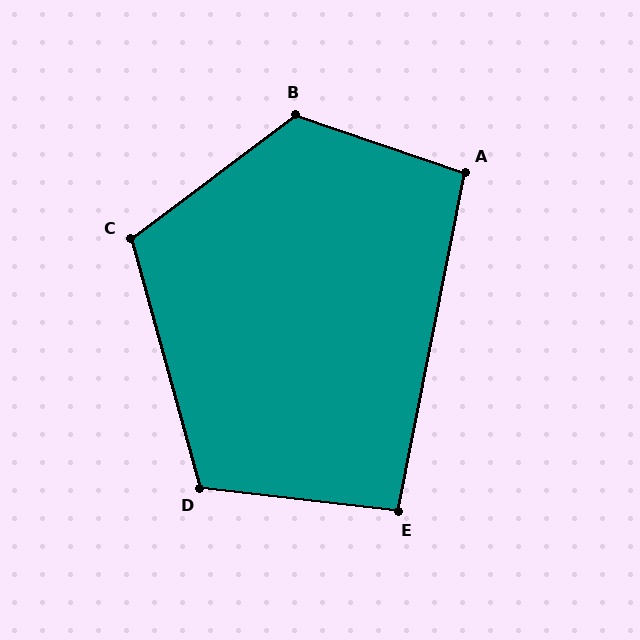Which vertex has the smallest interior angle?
E, at approximately 95 degrees.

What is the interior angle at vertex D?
Approximately 112 degrees (obtuse).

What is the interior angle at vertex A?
Approximately 98 degrees (obtuse).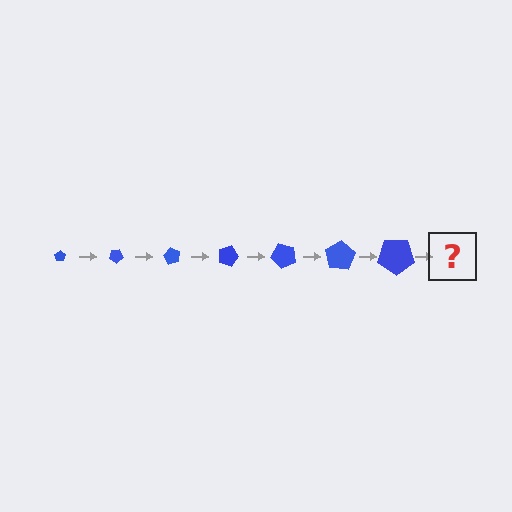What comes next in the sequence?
The next element should be a pentagon, larger than the previous one and rotated 210 degrees from the start.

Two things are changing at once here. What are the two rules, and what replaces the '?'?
The two rules are that the pentagon grows larger each step and it rotates 30 degrees each step. The '?' should be a pentagon, larger than the previous one and rotated 210 degrees from the start.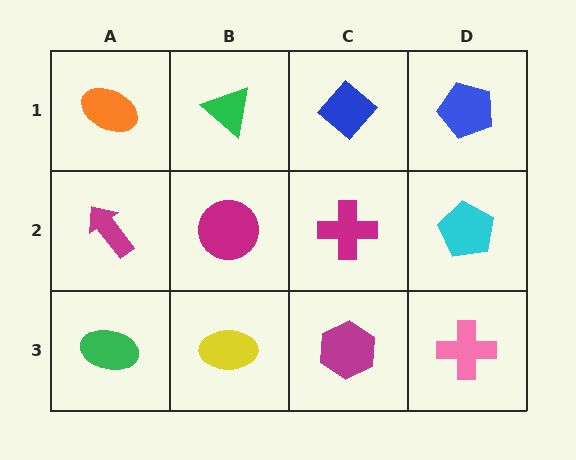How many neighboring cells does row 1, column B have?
3.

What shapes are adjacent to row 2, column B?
A green triangle (row 1, column B), a yellow ellipse (row 3, column B), a magenta arrow (row 2, column A), a magenta cross (row 2, column C).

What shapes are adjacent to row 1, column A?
A magenta arrow (row 2, column A), a green triangle (row 1, column B).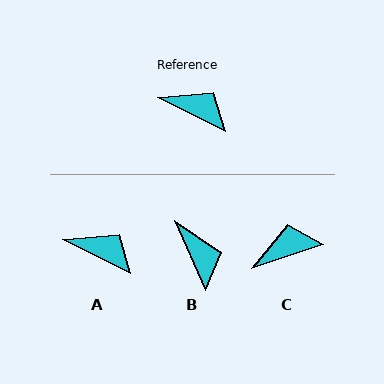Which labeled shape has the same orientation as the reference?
A.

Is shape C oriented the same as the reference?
No, it is off by about 45 degrees.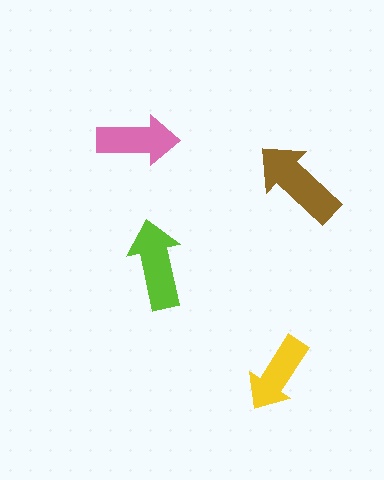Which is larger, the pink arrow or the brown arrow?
The brown one.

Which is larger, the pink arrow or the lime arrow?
The lime one.